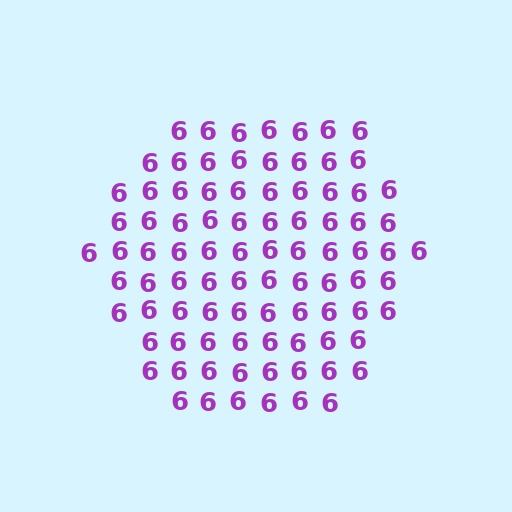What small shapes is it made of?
It is made of small digit 6's.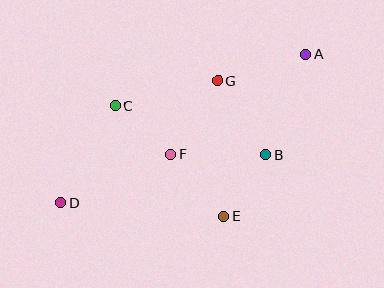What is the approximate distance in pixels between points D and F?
The distance between D and F is approximately 120 pixels.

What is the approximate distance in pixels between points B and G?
The distance between B and G is approximately 88 pixels.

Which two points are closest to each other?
Points C and F are closest to each other.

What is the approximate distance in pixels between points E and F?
The distance between E and F is approximately 83 pixels.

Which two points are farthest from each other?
Points A and D are farthest from each other.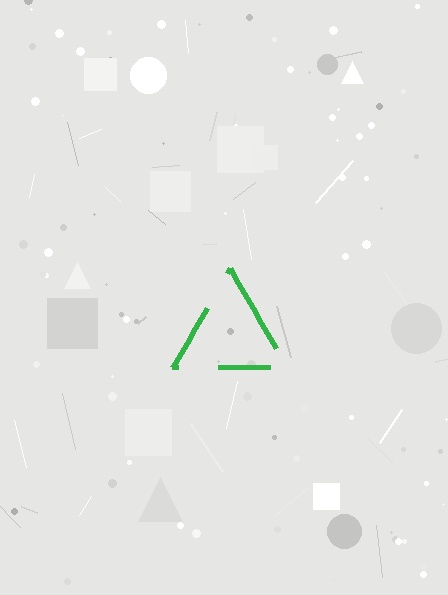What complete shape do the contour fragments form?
The contour fragments form a triangle.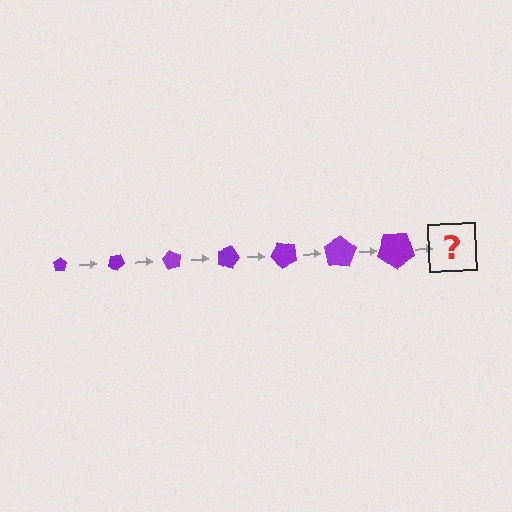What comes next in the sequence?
The next element should be a pentagon, larger than the previous one and rotated 210 degrees from the start.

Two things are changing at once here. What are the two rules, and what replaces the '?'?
The two rules are that the pentagon grows larger each step and it rotates 30 degrees each step. The '?' should be a pentagon, larger than the previous one and rotated 210 degrees from the start.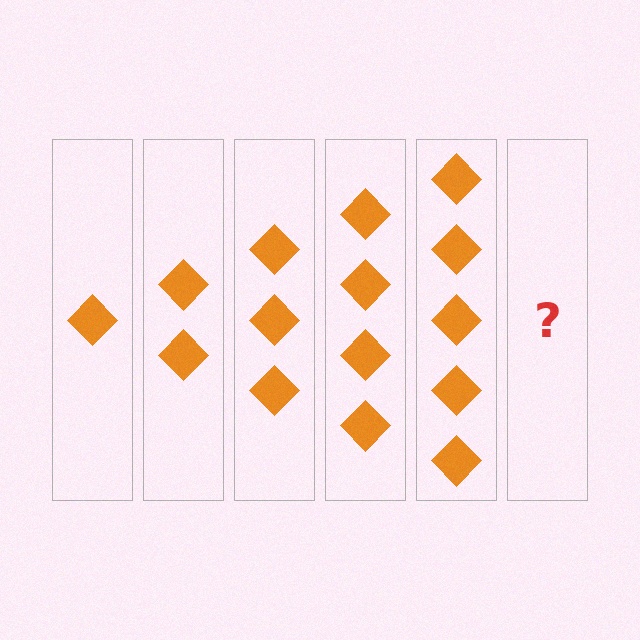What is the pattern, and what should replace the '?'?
The pattern is that each step adds one more diamond. The '?' should be 6 diamonds.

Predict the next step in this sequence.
The next step is 6 diamonds.